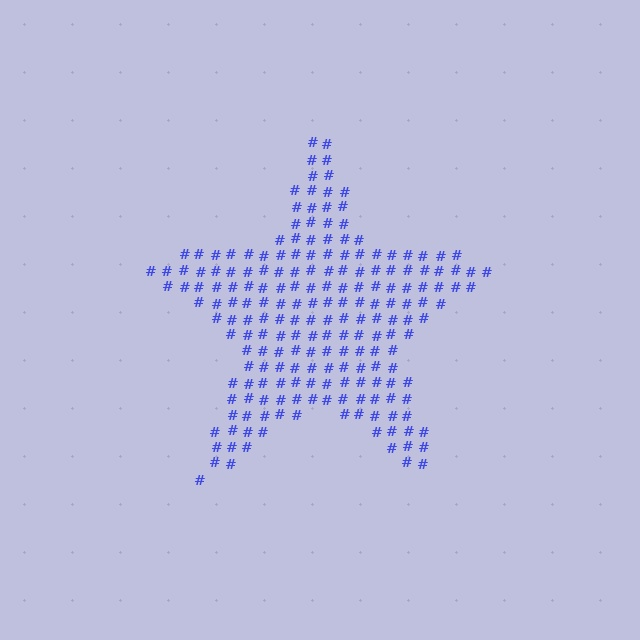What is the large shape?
The large shape is a star.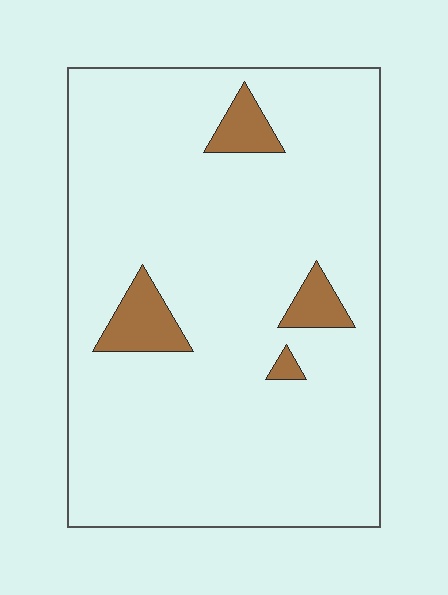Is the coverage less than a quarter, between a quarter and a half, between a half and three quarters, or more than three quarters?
Less than a quarter.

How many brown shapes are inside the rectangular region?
4.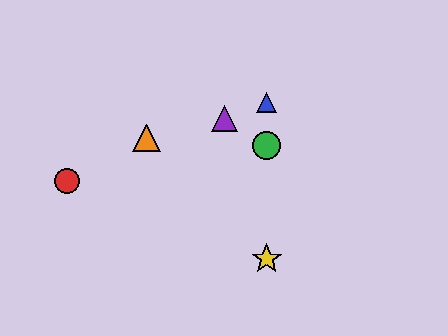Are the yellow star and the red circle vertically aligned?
No, the yellow star is at x≈267 and the red circle is at x≈67.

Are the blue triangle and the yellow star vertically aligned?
Yes, both are at x≈267.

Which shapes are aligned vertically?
The blue triangle, the green circle, the yellow star are aligned vertically.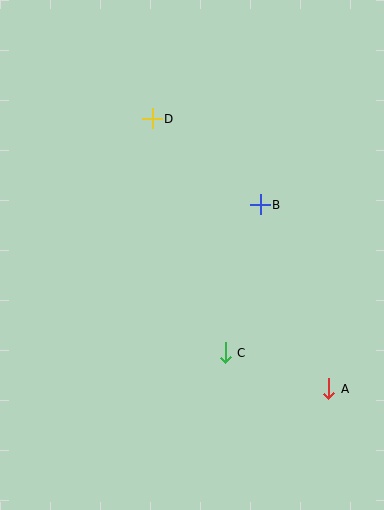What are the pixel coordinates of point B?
Point B is at (260, 205).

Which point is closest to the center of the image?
Point B at (260, 205) is closest to the center.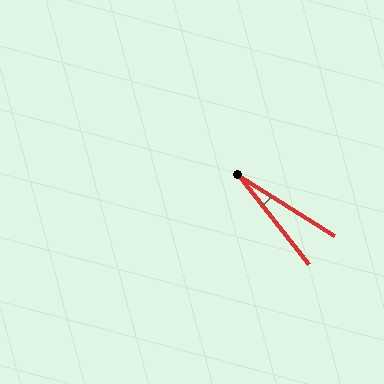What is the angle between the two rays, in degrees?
Approximately 20 degrees.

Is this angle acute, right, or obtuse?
It is acute.